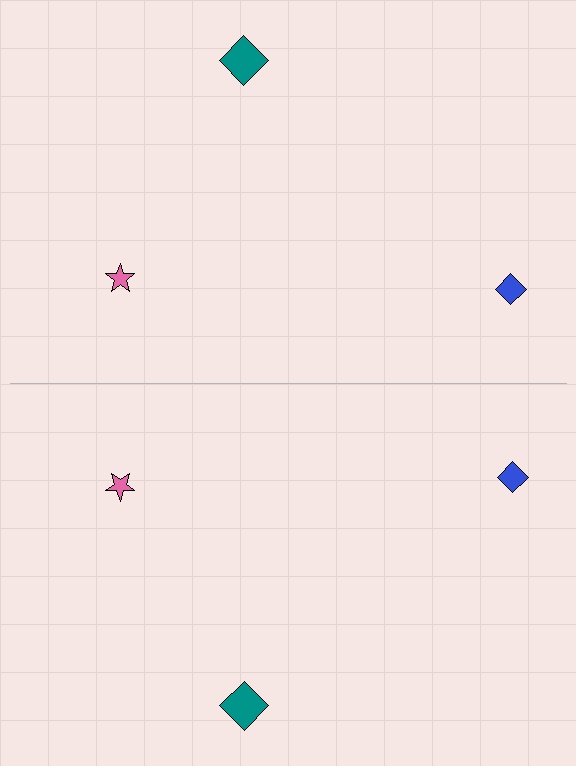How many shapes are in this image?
There are 6 shapes in this image.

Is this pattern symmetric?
Yes, this pattern has bilateral (reflection) symmetry.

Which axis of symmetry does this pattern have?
The pattern has a horizontal axis of symmetry running through the center of the image.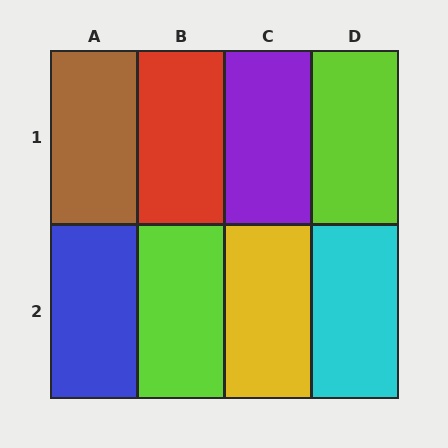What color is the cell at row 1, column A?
Brown.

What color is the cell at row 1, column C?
Purple.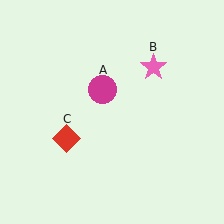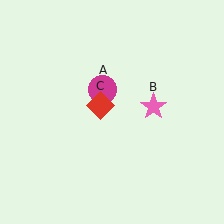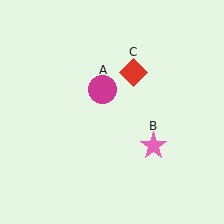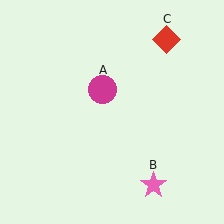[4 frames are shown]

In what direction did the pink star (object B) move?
The pink star (object B) moved down.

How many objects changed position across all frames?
2 objects changed position: pink star (object B), red diamond (object C).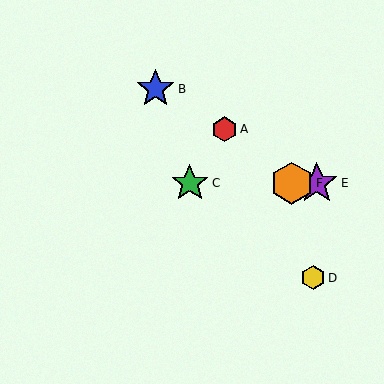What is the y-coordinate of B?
Object B is at y≈89.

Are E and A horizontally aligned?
No, E is at y≈183 and A is at y≈129.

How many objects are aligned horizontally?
3 objects (C, E, F) are aligned horizontally.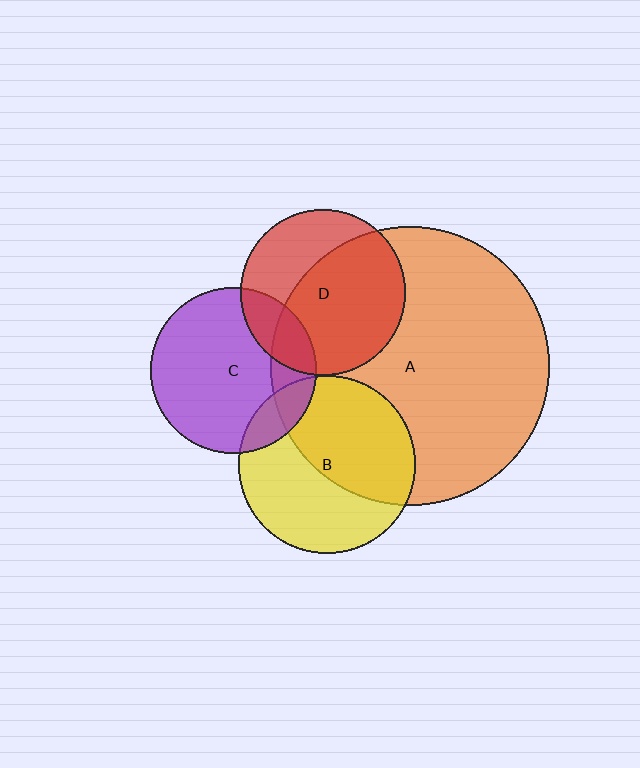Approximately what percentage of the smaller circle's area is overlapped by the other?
Approximately 15%.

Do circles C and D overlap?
Yes.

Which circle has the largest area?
Circle A (orange).